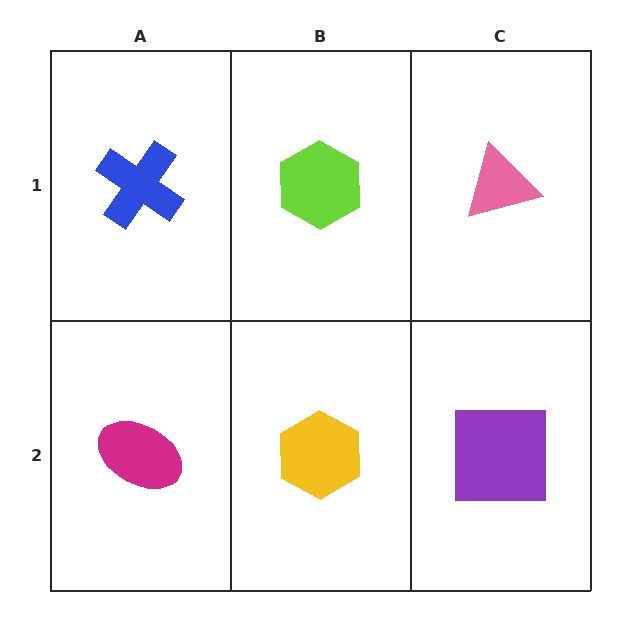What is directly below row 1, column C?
A purple square.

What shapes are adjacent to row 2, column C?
A pink triangle (row 1, column C), a yellow hexagon (row 2, column B).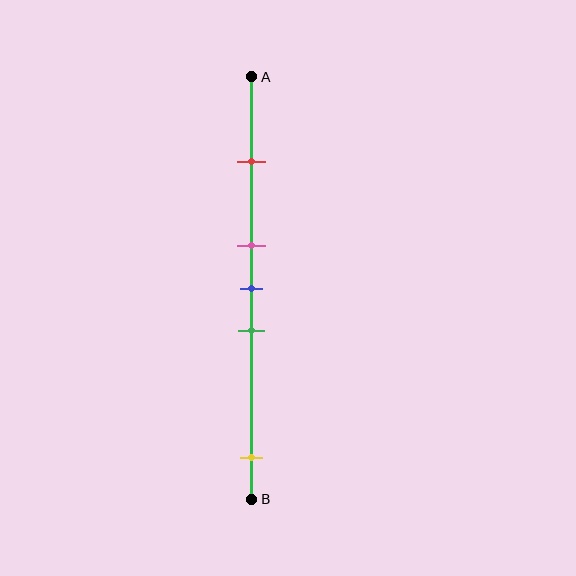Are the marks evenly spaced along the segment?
No, the marks are not evenly spaced.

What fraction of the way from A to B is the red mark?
The red mark is approximately 20% (0.2) of the way from A to B.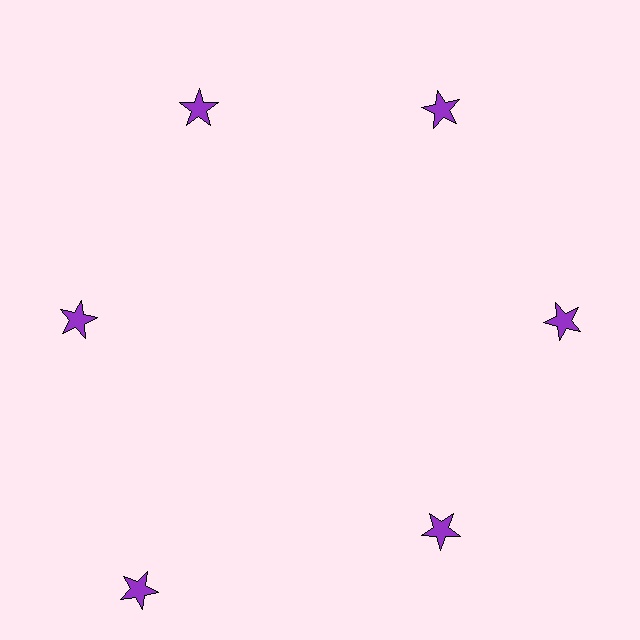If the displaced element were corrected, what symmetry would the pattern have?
It would have 6-fold rotational symmetry — the pattern would map onto itself every 60 degrees.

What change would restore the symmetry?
The symmetry would be restored by moving it inward, back onto the ring so that all 6 stars sit at equal angles and equal distance from the center.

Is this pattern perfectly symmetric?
No. The 6 purple stars are arranged in a ring, but one element near the 7 o'clock position is pushed outward from the center, breaking the 6-fold rotational symmetry.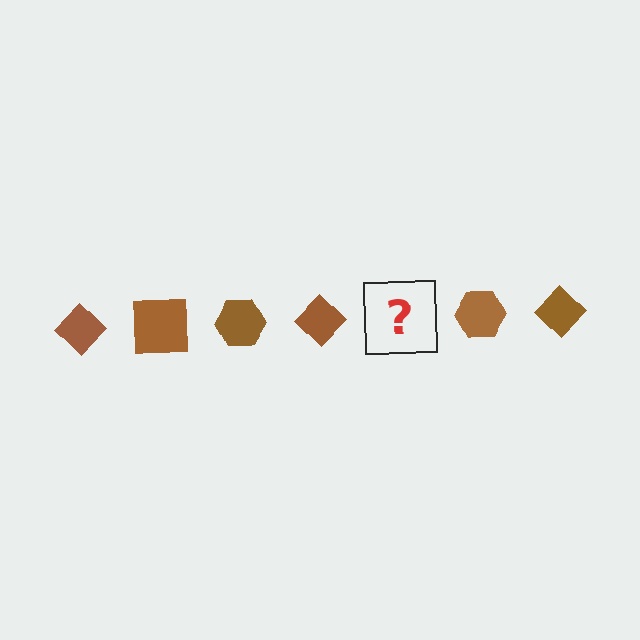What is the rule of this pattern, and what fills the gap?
The rule is that the pattern cycles through diamond, square, hexagon shapes in brown. The gap should be filled with a brown square.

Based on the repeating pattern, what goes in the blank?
The blank should be a brown square.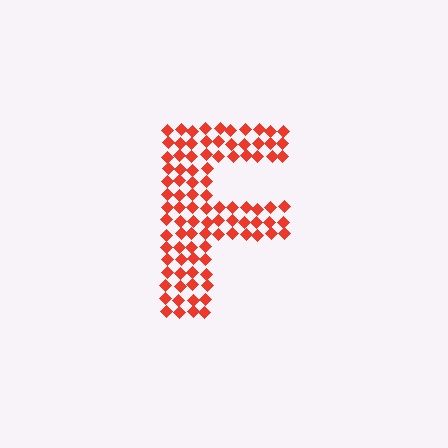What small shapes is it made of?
It is made of small diamonds.